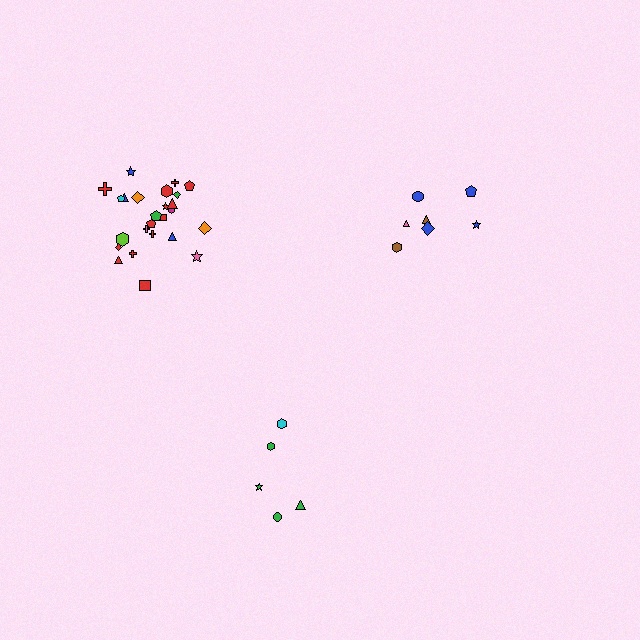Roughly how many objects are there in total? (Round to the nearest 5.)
Roughly 35 objects in total.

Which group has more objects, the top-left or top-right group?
The top-left group.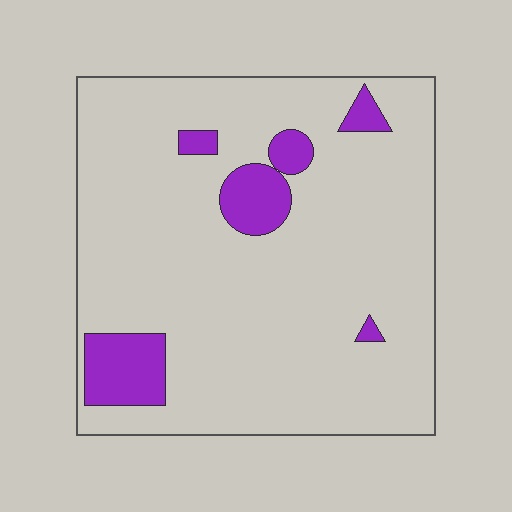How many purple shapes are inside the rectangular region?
6.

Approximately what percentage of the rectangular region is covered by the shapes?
Approximately 10%.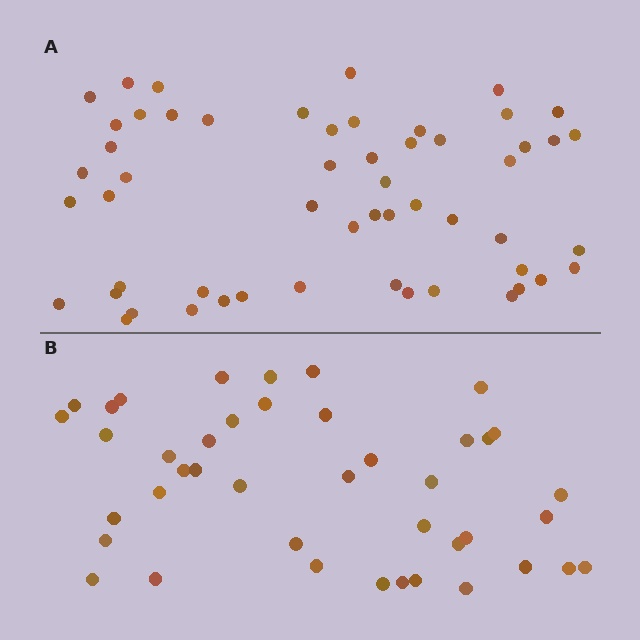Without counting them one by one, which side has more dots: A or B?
Region A (the top region) has more dots.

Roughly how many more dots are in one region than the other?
Region A has approximately 15 more dots than region B.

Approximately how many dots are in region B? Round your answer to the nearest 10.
About 40 dots. (The exact count is 42, which rounds to 40.)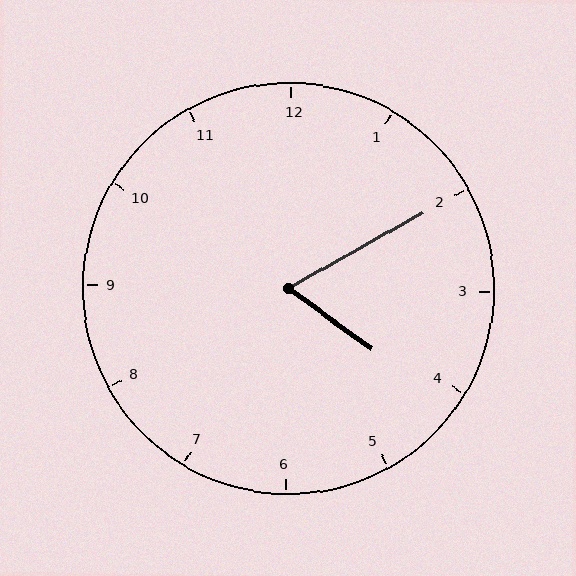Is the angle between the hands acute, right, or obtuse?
It is acute.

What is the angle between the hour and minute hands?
Approximately 65 degrees.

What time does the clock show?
4:10.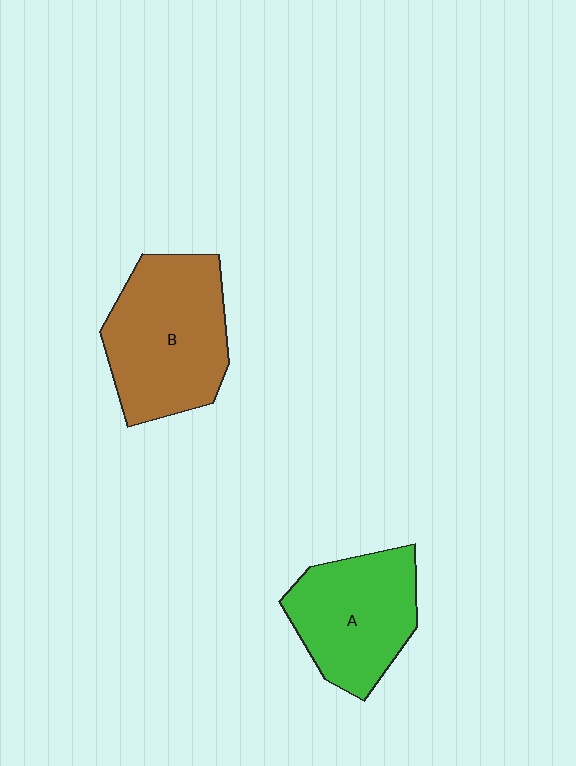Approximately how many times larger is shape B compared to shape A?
Approximately 1.2 times.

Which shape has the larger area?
Shape B (brown).